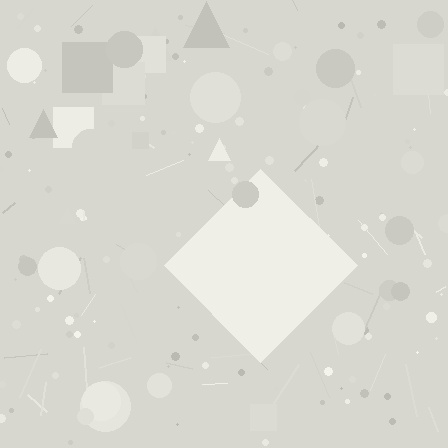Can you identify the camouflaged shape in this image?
The camouflaged shape is a diamond.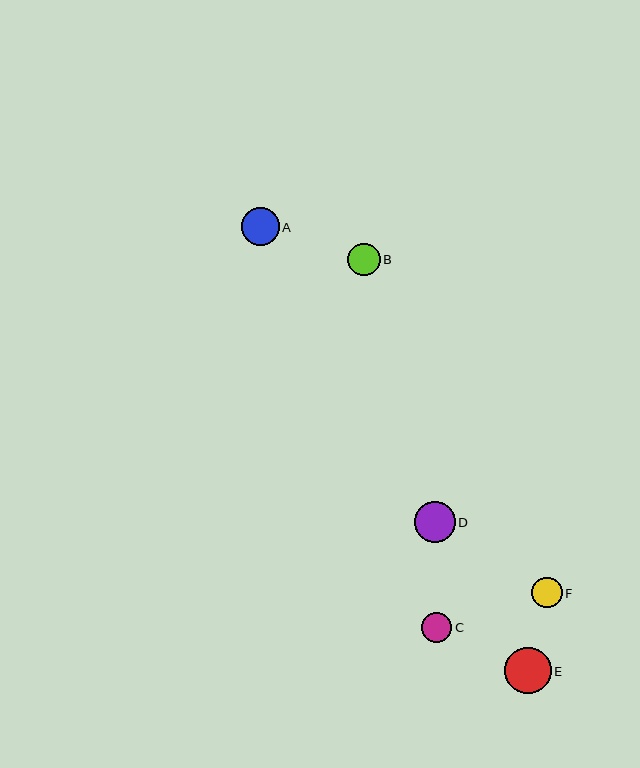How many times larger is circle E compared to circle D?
Circle E is approximately 1.1 times the size of circle D.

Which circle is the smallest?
Circle C is the smallest with a size of approximately 30 pixels.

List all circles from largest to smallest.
From largest to smallest: E, D, A, B, F, C.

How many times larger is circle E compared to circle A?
Circle E is approximately 1.2 times the size of circle A.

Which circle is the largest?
Circle E is the largest with a size of approximately 46 pixels.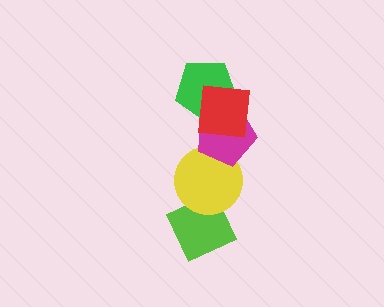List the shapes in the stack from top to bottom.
From top to bottom: the red square, the green pentagon, the magenta pentagon, the yellow circle, the lime diamond.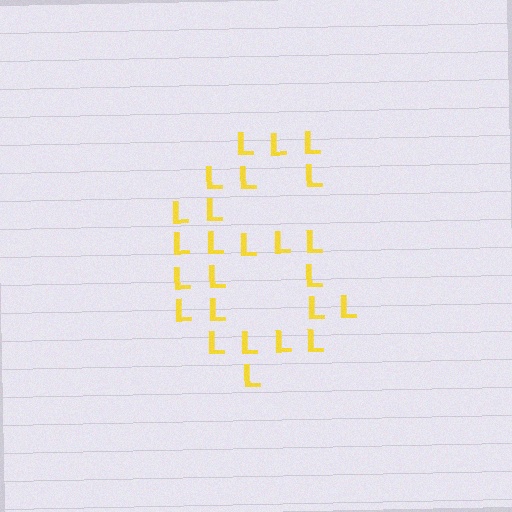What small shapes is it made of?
It is made of small letter L's.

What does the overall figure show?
The overall figure shows the digit 6.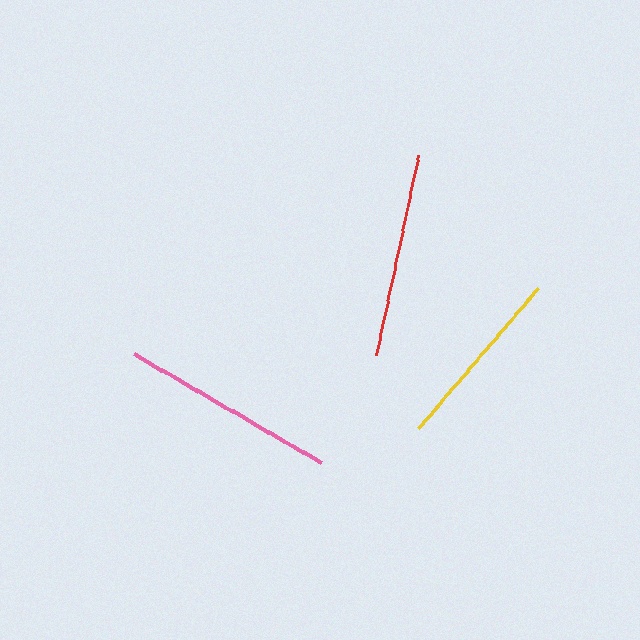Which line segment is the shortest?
The yellow line is the shortest at approximately 185 pixels.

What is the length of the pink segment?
The pink segment is approximately 217 pixels long.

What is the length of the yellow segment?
The yellow segment is approximately 185 pixels long.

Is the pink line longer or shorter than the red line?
The pink line is longer than the red line.